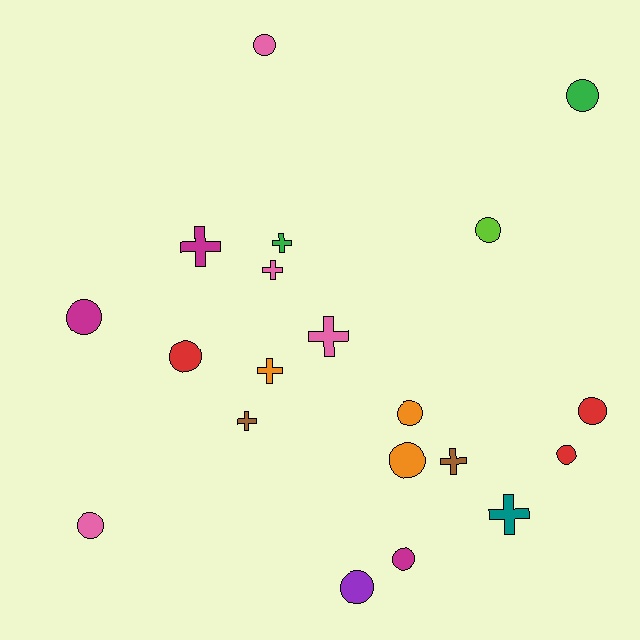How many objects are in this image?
There are 20 objects.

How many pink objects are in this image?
There are 4 pink objects.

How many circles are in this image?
There are 12 circles.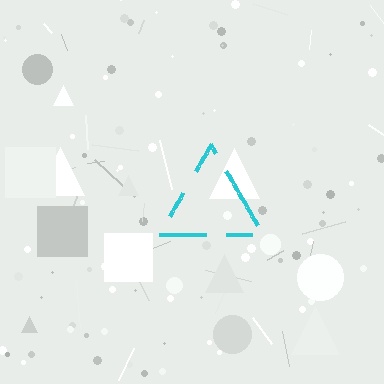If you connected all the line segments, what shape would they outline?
They would outline a triangle.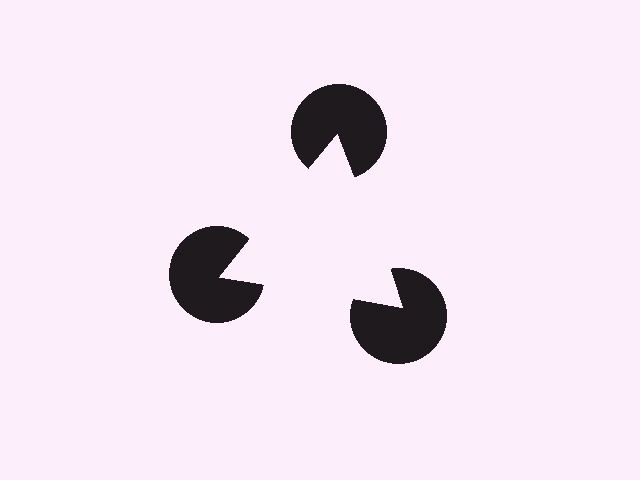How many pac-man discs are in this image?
There are 3 — one at each vertex of the illusory triangle.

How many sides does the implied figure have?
3 sides.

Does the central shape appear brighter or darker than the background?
It typically appears slightly brighter than the background, even though no actual brightness change is drawn.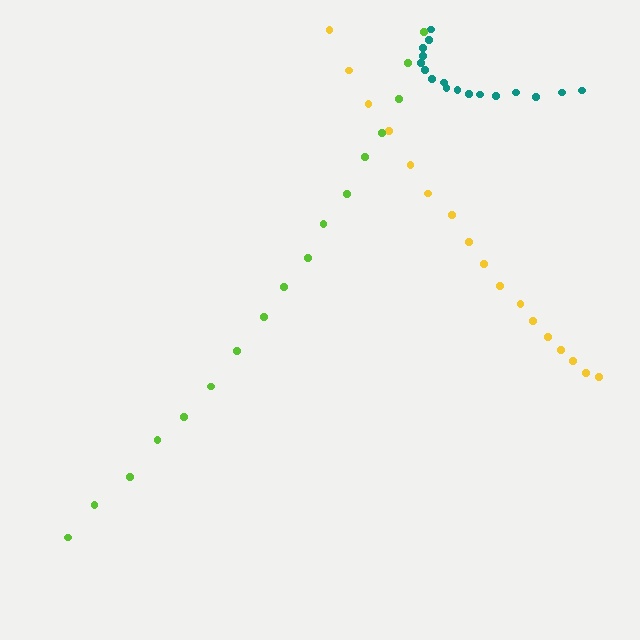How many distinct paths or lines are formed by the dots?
There are 3 distinct paths.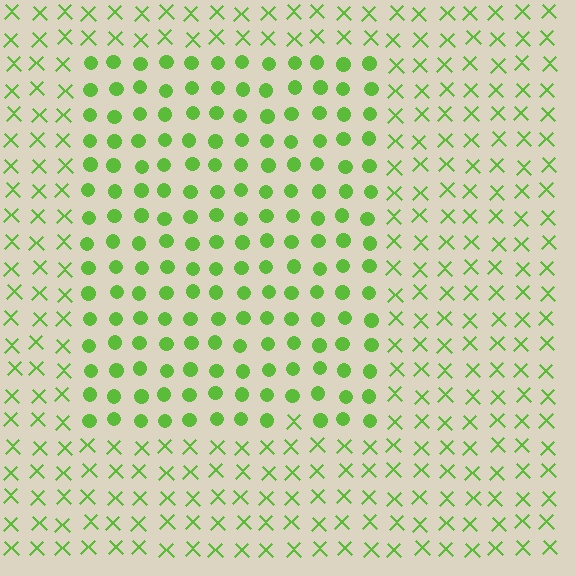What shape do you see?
I see a rectangle.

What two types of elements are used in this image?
The image uses circles inside the rectangle region and X marks outside it.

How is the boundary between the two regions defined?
The boundary is defined by a change in element shape: circles inside vs. X marks outside. All elements share the same color and spacing.